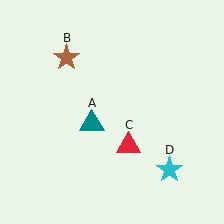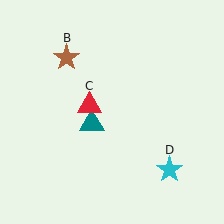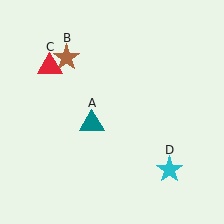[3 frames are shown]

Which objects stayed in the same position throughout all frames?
Teal triangle (object A) and brown star (object B) and cyan star (object D) remained stationary.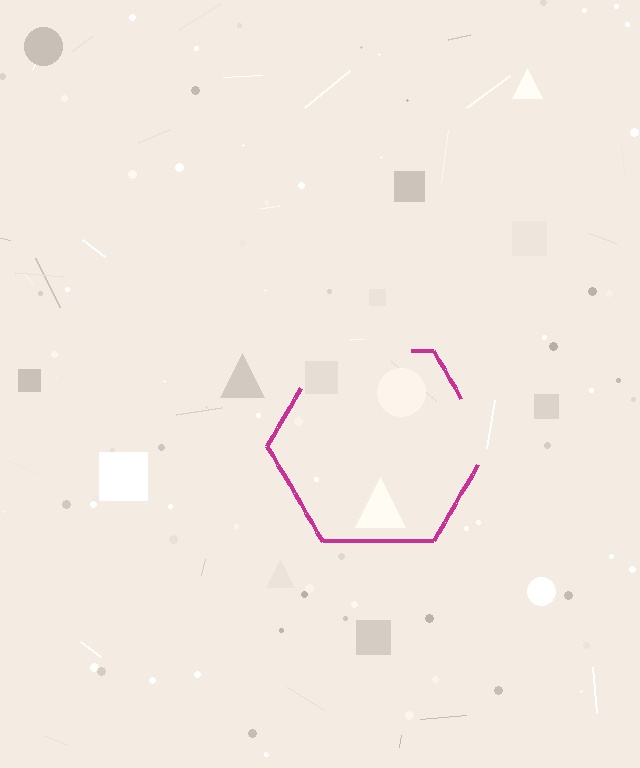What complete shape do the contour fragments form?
The contour fragments form a hexagon.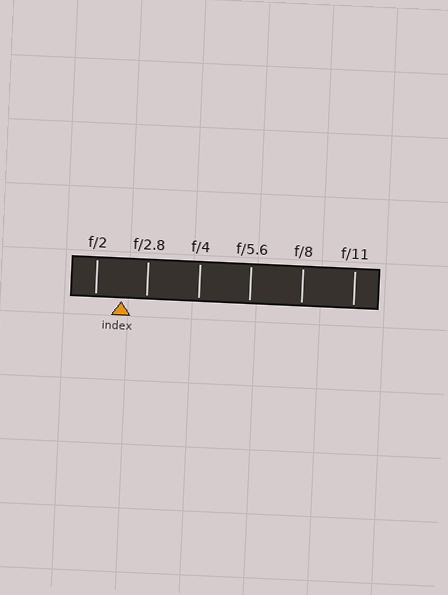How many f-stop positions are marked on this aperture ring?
There are 6 f-stop positions marked.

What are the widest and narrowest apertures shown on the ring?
The widest aperture shown is f/2 and the narrowest is f/11.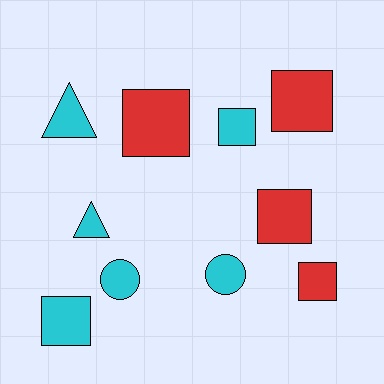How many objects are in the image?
There are 10 objects.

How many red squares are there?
There are 4 red squares.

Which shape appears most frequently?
Square, with 6 objects.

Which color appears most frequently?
Cyan, with 6 objects.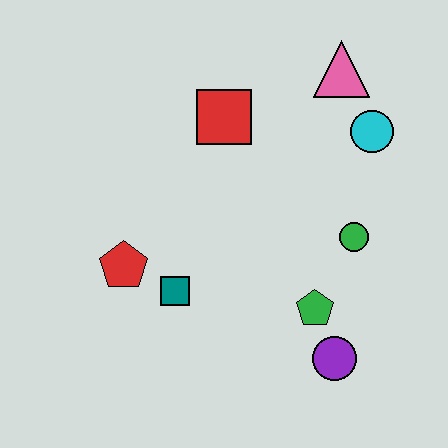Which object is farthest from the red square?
The purple circle is farthest from the red square.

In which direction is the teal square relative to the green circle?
The teal square is to the left of the green circle.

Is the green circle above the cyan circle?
No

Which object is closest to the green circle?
The green pentagon is closest to the green circle.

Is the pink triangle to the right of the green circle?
No